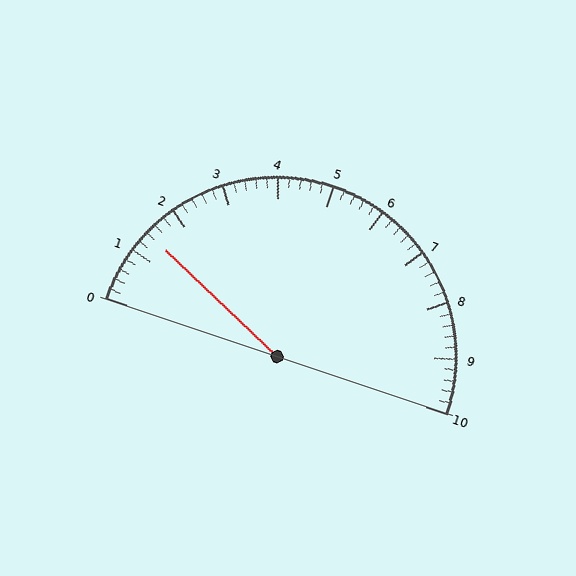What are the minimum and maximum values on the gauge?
The gauge ranges from 0 to 10.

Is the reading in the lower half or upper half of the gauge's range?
The reading is in the lower half of the range (0 to 10).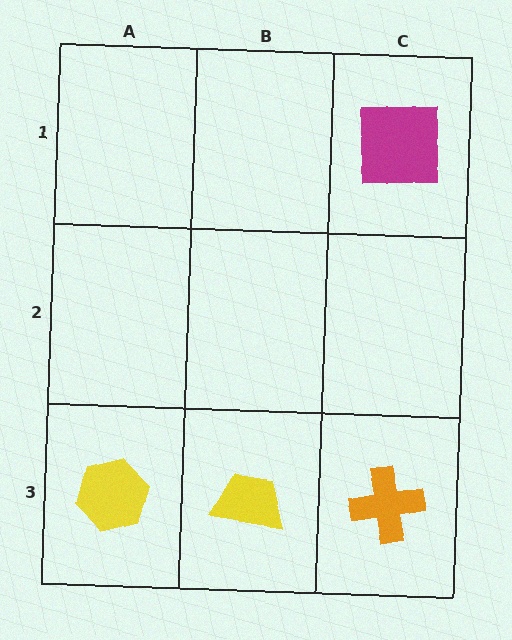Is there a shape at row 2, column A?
No, that cell is empty.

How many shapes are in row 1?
1 shape.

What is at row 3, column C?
An orange cross.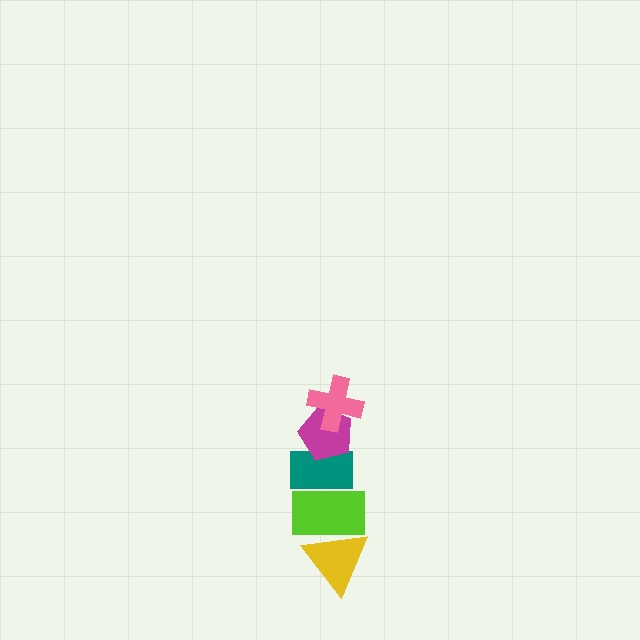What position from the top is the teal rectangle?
The teal rectangle is 3rd from the top.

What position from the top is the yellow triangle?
The yellow triangle is 5th from the top.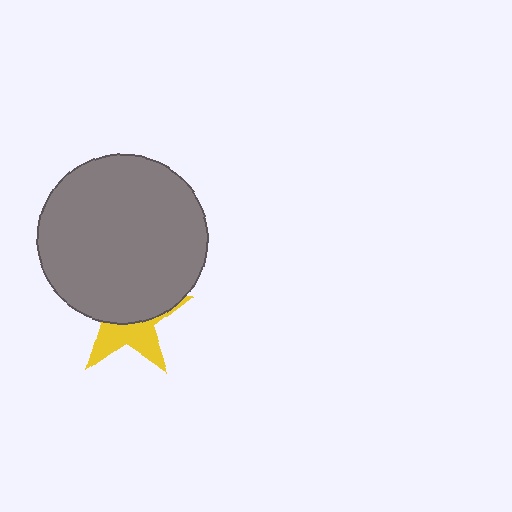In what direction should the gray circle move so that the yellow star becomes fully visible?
The gray circle should move up. That is the shortest direction to clear the overlap and leave the yellow star fully visible.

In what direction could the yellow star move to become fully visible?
The yellow star could move down. That would shift it out from behind the gray circle entirely.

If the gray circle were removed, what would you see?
You would see the complete yellow star.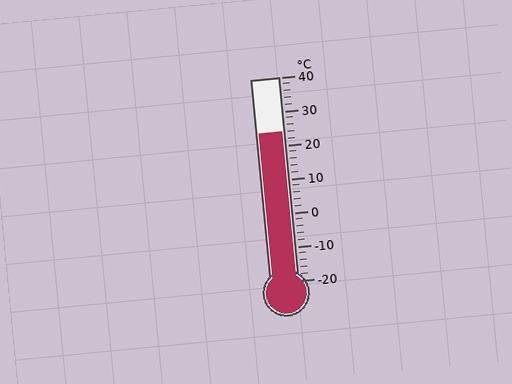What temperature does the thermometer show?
The thermometer shows approximately 24°C.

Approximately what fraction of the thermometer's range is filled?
The thermometer is filled to approximately 75% of its range.